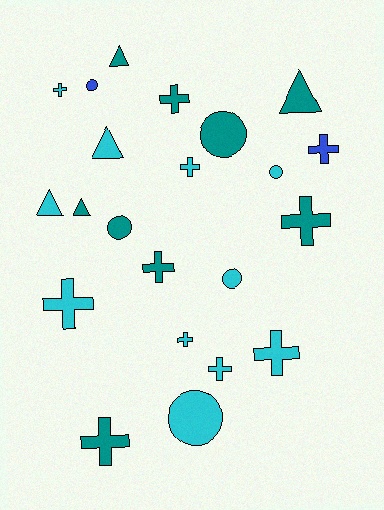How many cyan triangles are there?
There are 2 cyan triangles.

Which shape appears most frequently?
Cross, with 11 objects.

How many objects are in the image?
There are 22 objects.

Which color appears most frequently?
Cyan, with 11 objects.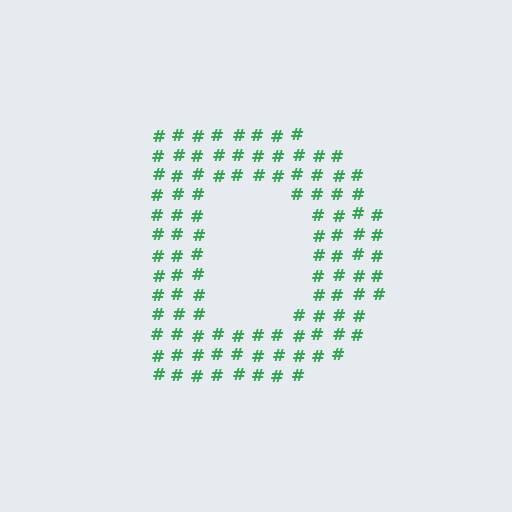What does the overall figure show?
The overall figure shows the letter D.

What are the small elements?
The small elements are hash symbols.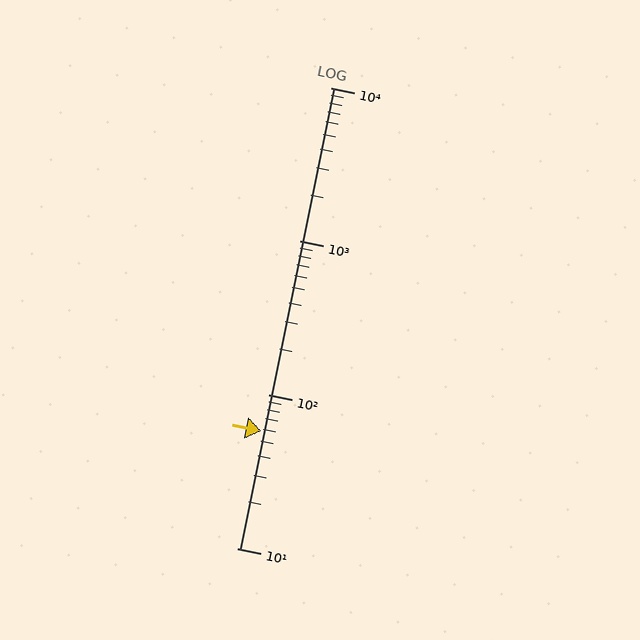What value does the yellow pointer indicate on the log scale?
The pointer indicates approximately 58.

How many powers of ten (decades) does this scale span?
The scale spans 3 decades, from 10 to 10000.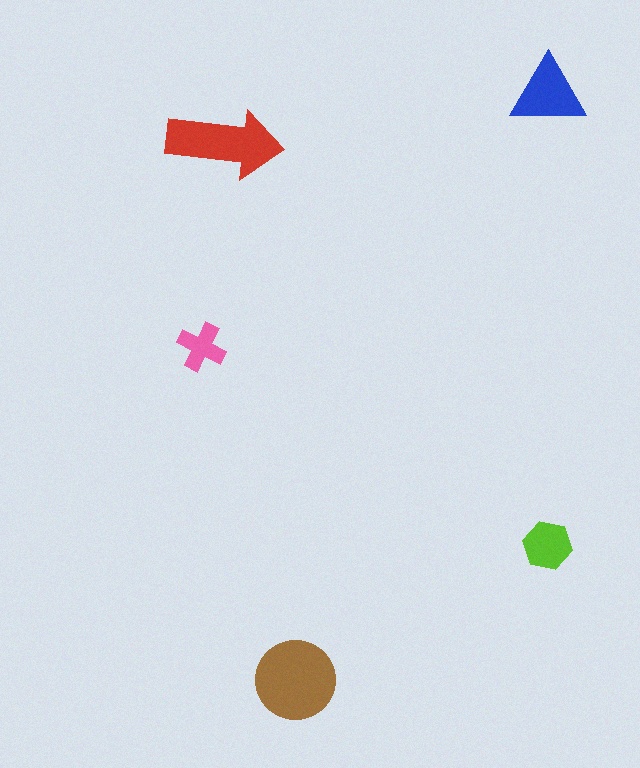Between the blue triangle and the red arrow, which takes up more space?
The red arrow.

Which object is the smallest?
The pink cross.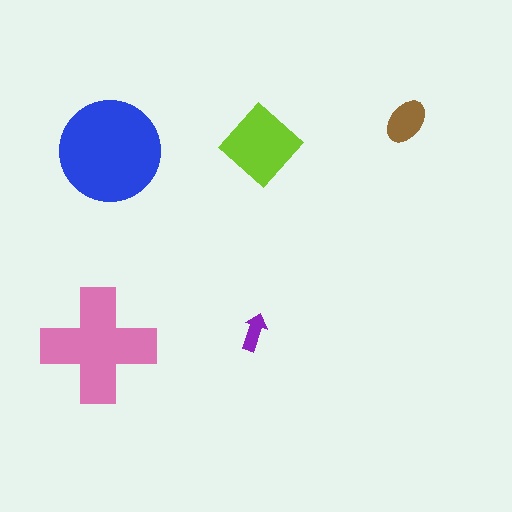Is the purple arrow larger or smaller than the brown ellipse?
Smaller.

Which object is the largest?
The blue circle.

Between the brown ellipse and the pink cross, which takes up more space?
The pink cross.